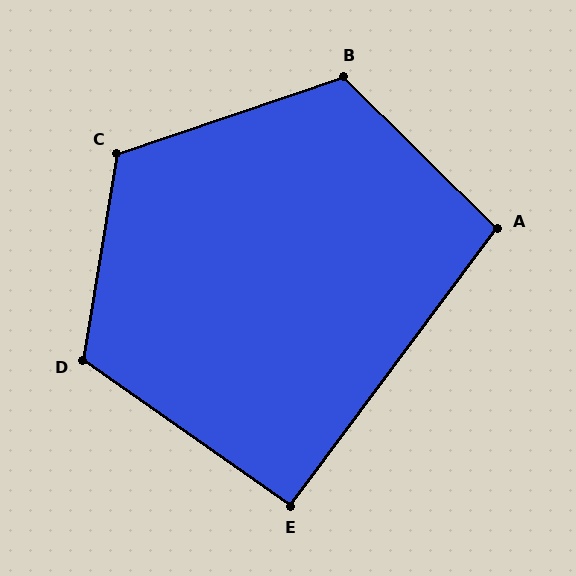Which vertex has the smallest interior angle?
E, at approximately 92 degrees.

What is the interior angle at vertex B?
Approximately 117 degrees (obtuse).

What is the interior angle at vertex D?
Approximately 116 degrees (obtuse).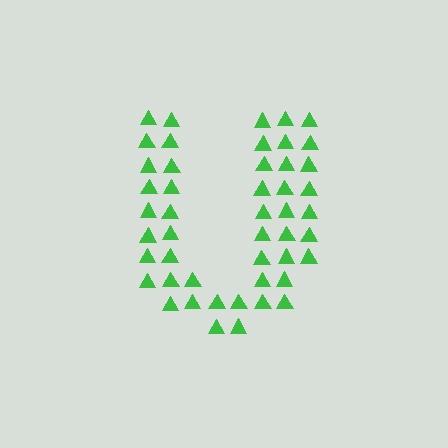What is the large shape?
The large shape is the letter U.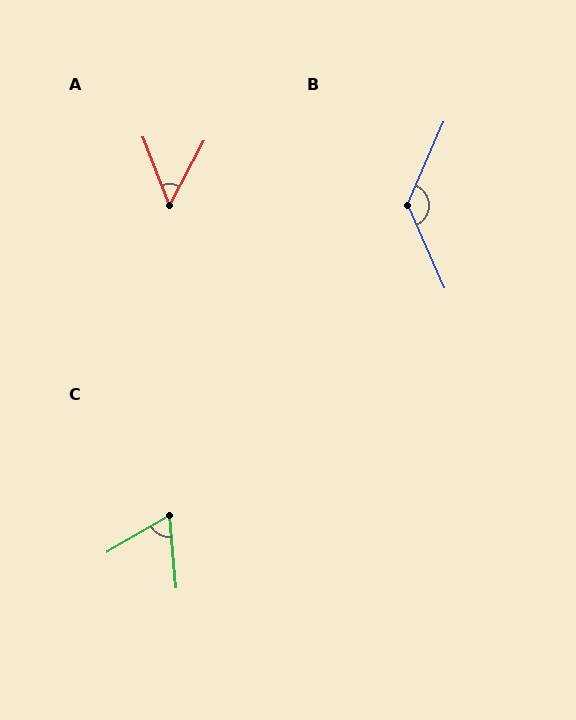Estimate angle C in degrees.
Approximately 65 degrees.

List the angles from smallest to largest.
A (49°), C (65°), B (132°).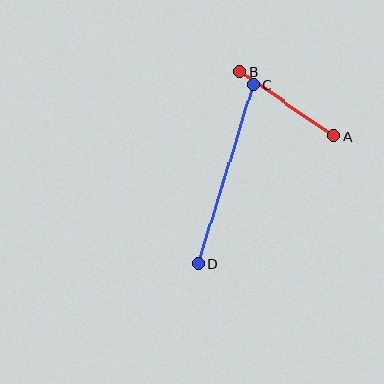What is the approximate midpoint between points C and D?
The midpoint is at approximately (226, 174) pixels.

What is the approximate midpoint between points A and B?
The midpoint is at approximately (287, 104) pixels.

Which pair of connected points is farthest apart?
Points C and D are farthest apart.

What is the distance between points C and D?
The distance is approximately 187 pixels.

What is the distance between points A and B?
The distance is approximately 114 pixels.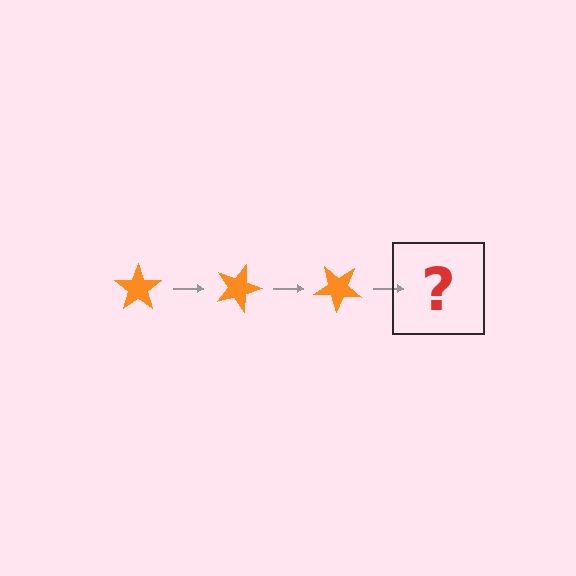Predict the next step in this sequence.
The next step is an orange star rotated 60 degrees.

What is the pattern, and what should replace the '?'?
The pattern is that the star rotates 20 degrees each step. The '?' should be an orange star rotated 60 degrees.